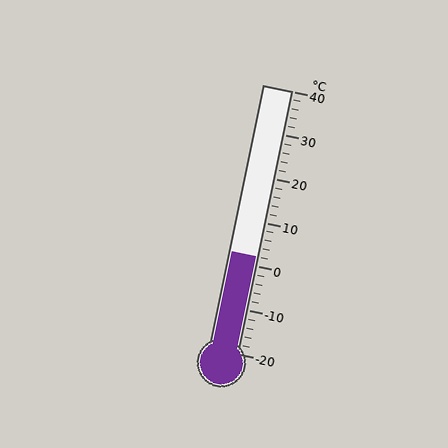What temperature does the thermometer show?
The thermometer shows approximately 2°C.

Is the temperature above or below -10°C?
The temperature is above -10°C.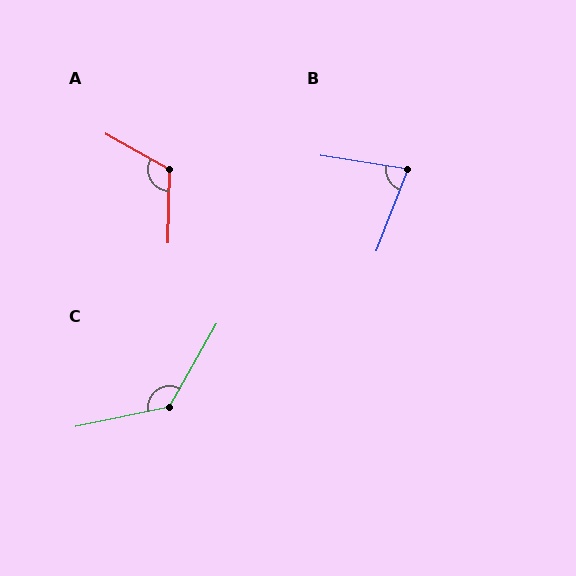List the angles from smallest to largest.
B (78°), A (118°), C (132°).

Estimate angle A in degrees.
Approximately 118 degrees.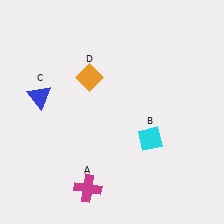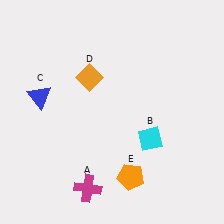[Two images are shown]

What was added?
An orange pentagon (E) was added in Image 2.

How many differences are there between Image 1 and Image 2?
There is 1 difference between the two images.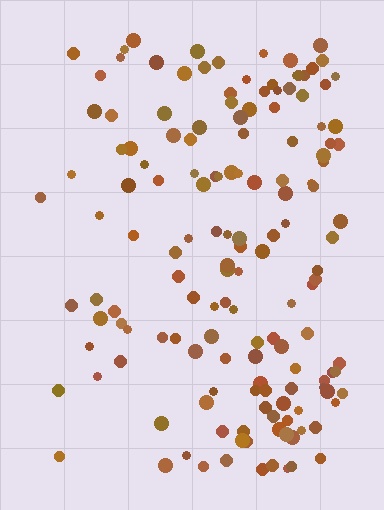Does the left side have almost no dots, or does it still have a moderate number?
Still a moderate number, just noticeably fewer than the right.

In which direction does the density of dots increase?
From left to right, with the right side densest.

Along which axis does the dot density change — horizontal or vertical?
Horizontal.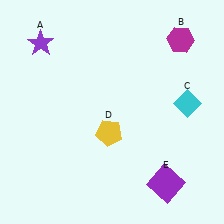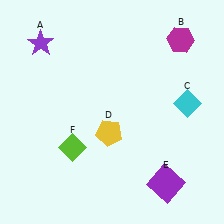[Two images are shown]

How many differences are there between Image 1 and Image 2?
There is 1 difference between the two images.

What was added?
A lime diamond (F) was added in Image 2.